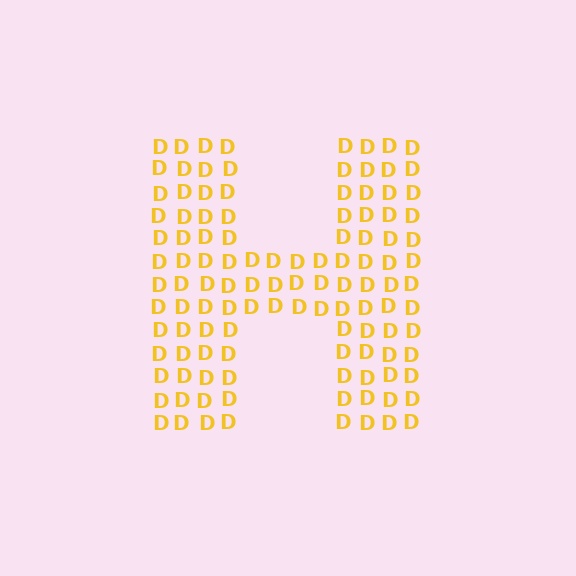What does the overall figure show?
The overall figure shows the letter H.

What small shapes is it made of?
It is made of small letter D's.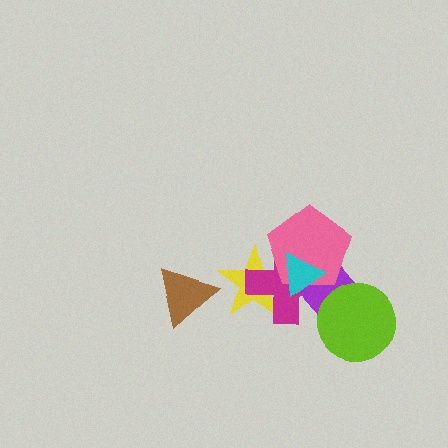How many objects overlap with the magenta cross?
4 objects overlap with the magenta cross.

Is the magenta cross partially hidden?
Yes, it is partially covered by another shape.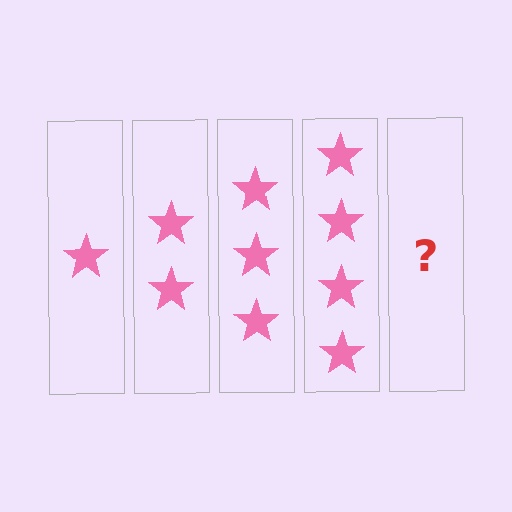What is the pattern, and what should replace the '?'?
The pattern is that each step adds one more star. The '?' should be 5 stars.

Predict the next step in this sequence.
The next step is 5 stars.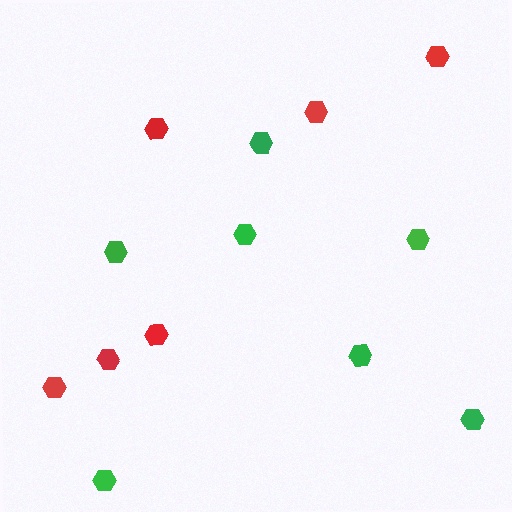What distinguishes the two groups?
There are 2 groups: one group of red hexagons (6) and one group of green hexagons (7).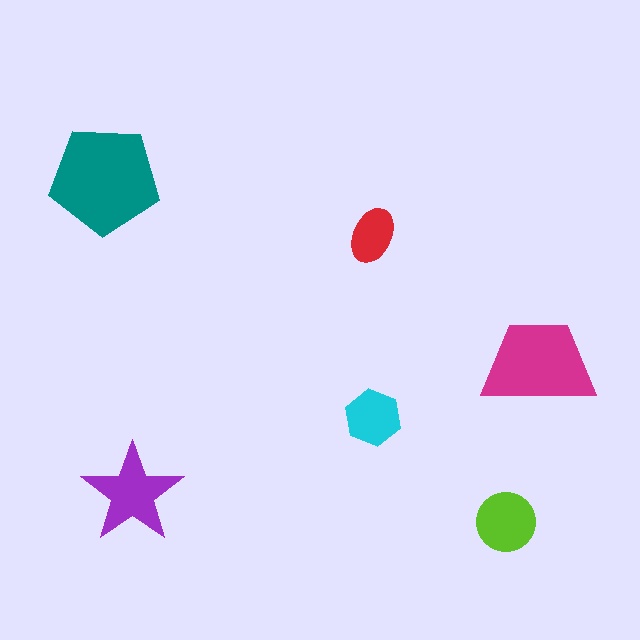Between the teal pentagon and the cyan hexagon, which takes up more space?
The teal pentagon.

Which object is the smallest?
The red ellipse.